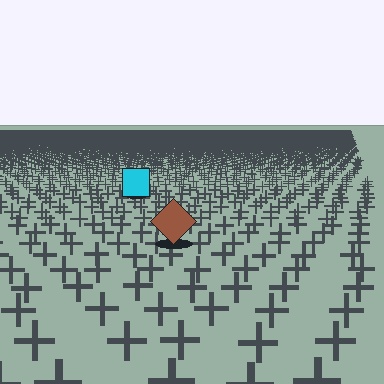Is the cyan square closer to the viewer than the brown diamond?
No. The brown diamond is closer — you can tell from the texture gradient: the ground texture is coarser near it.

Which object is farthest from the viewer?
The cyan square is farthest from the viewer. It appears smaller and the ground texture around it is denser.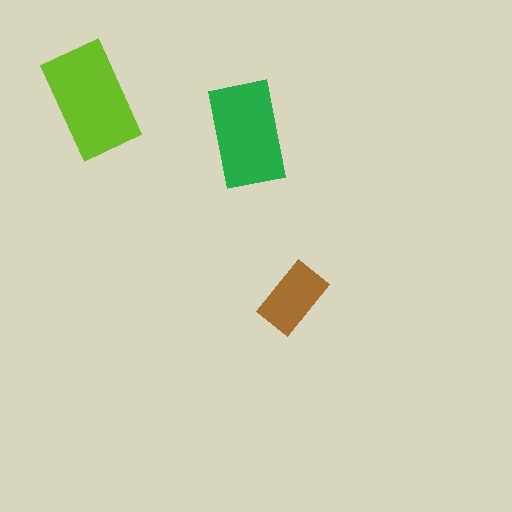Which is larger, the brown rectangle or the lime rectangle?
The lime one.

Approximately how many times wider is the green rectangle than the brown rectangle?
About 1.5 times wider.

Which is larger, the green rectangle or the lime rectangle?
The lime one.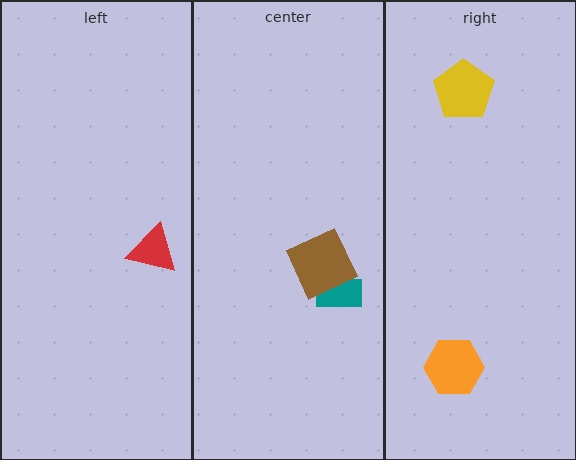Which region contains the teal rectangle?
The center region.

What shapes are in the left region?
The red triangle.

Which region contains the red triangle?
The left region.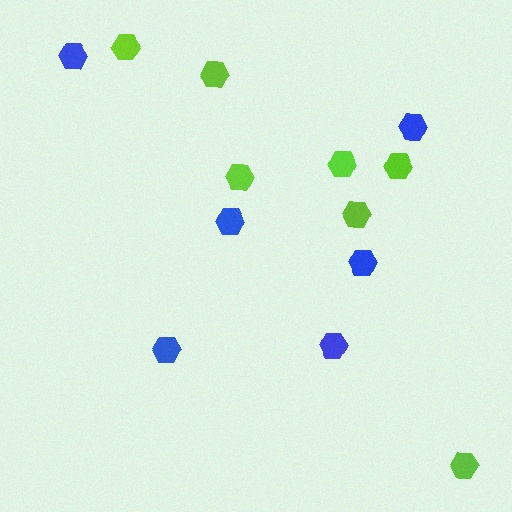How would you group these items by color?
There are 2 groups: one group of blue hexagons (6) and one group of lime hexagons (7).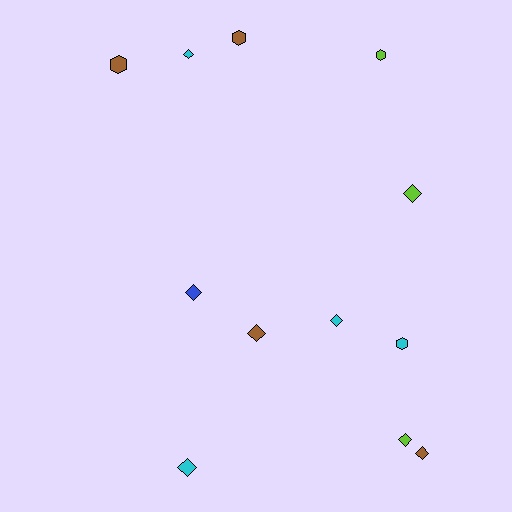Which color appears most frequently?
Brown, with 4 objects.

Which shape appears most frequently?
Diamond, with 8 objects.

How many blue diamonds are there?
There is 1 blue diamond.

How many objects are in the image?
There are 12 objects.